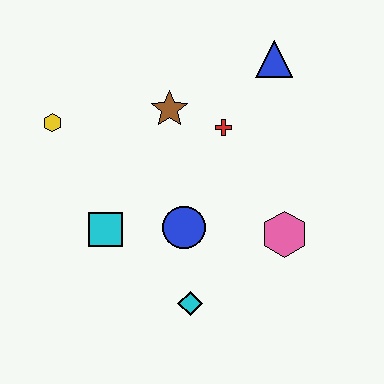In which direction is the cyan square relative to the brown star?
The cyan square is below the brown star.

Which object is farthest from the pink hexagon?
The yellow hexagon is farthest from the pink hexagon.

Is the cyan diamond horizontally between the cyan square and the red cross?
Yes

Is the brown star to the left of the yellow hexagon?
No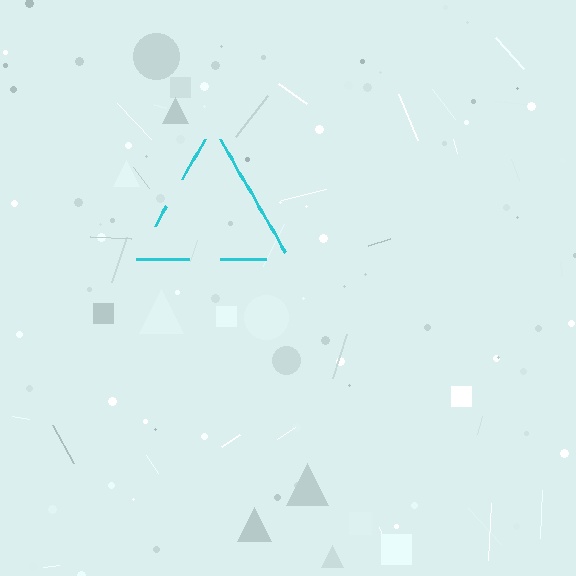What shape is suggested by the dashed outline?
The dashed outline suggests a triangle.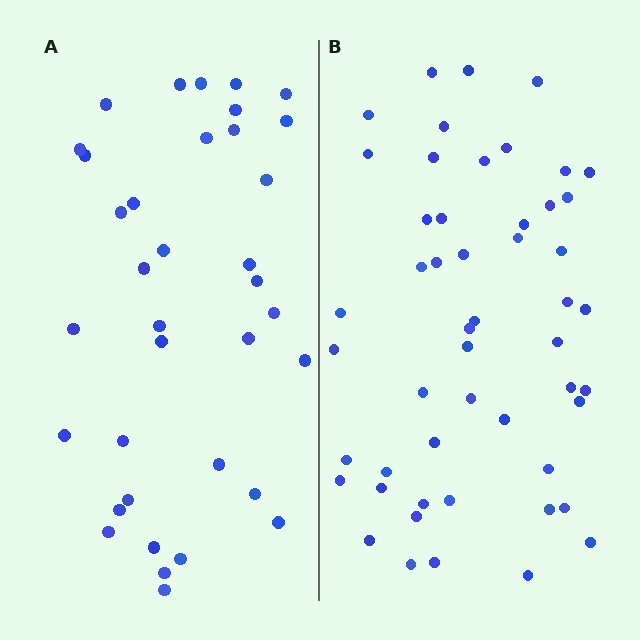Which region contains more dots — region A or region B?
Region B (the right region) has more dots.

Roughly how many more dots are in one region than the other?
Region B has approximately 15 more dots than region A.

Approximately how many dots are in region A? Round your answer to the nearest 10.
About 40 dots. (The exact count is 36, which rounds to 40.)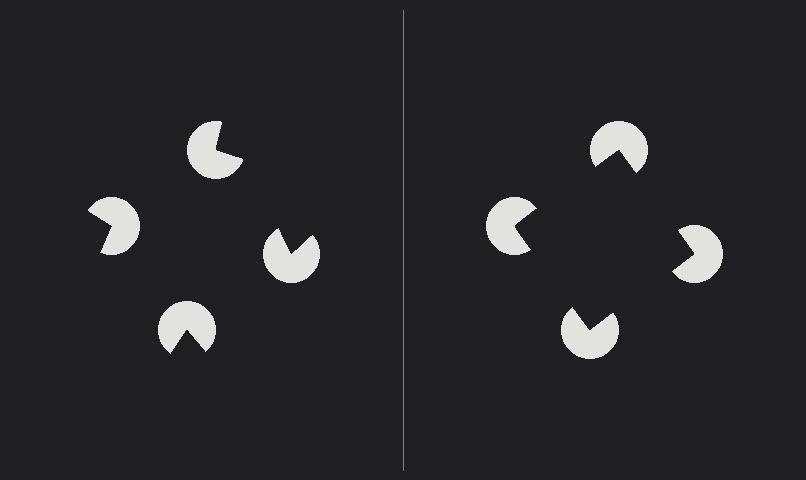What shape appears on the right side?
An illusory square.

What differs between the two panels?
The pac-man discs are positioned identically on both sides; only the wedge orientations differ. On the right they align to a square; on the left they are misaligned.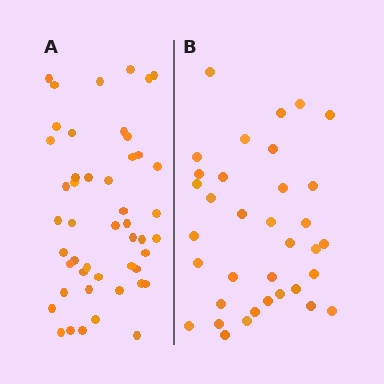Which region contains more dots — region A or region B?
Region A (the left region) has more dots.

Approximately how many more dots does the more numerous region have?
Region A has approximately 15 more dots than region B.